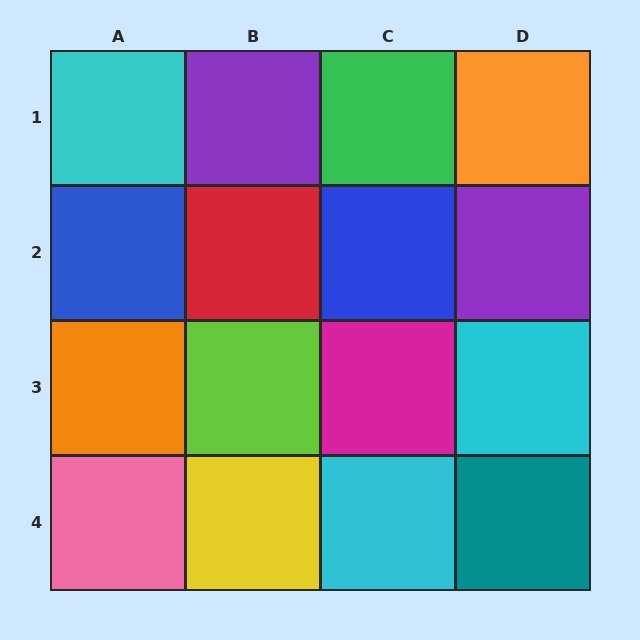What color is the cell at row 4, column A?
Pink.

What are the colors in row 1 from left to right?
Cyan, purple, green, orange.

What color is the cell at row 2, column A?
Blue.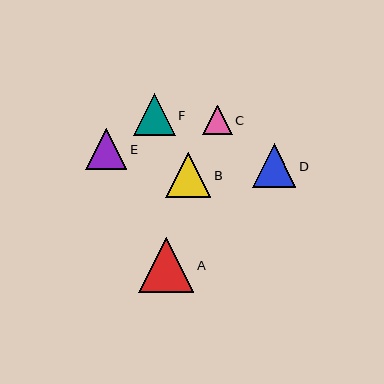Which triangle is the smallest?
Triangle C is the smallest with a size of approximately 29 pixels.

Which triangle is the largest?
Triangle A is the largest with a size of approximately 55 pixels.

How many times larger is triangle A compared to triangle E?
Triangle A is approximately 1.3 times the size of triangle E.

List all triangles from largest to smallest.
From largest to smallest: A, B, D, F, E, C.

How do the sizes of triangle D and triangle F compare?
Triangle D and triangle F are approximately the same size.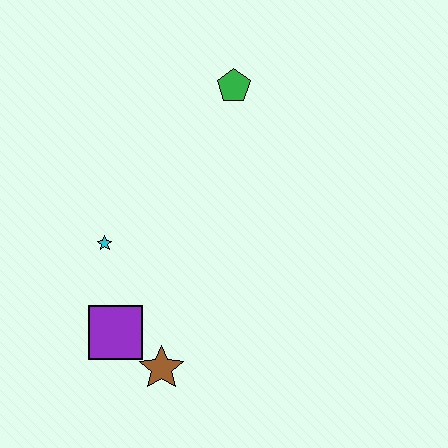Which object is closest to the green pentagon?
The cyan star is closest to the green pentagon.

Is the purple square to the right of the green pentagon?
No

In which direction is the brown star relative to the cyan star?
The brown star is below the cyan star.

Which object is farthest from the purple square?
The green pentagon is farthest from the purple square.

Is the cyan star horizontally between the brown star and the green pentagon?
No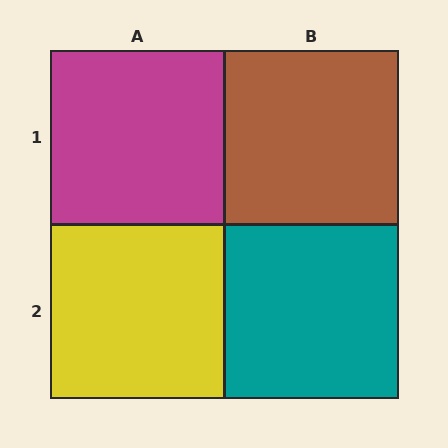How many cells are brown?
1 cell is brown.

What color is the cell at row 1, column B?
Brown.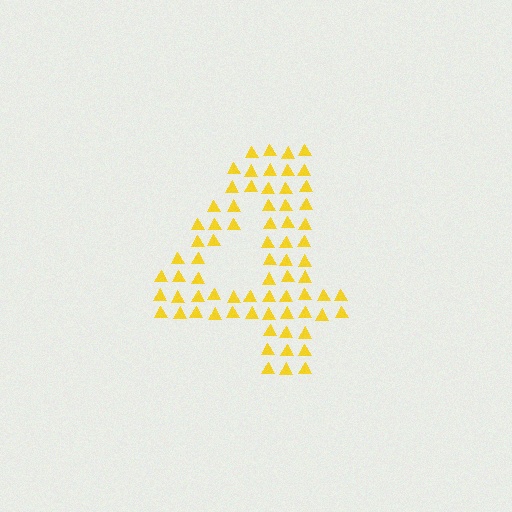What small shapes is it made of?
It is made of small triangles.